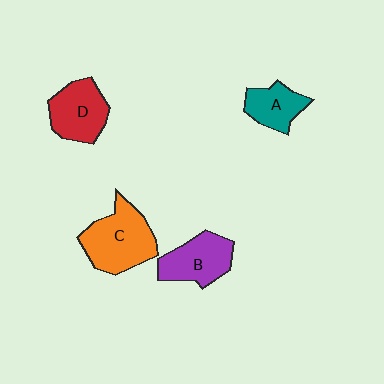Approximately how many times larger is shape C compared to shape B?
Approximately 1.3 times.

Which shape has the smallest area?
Shape A (teal).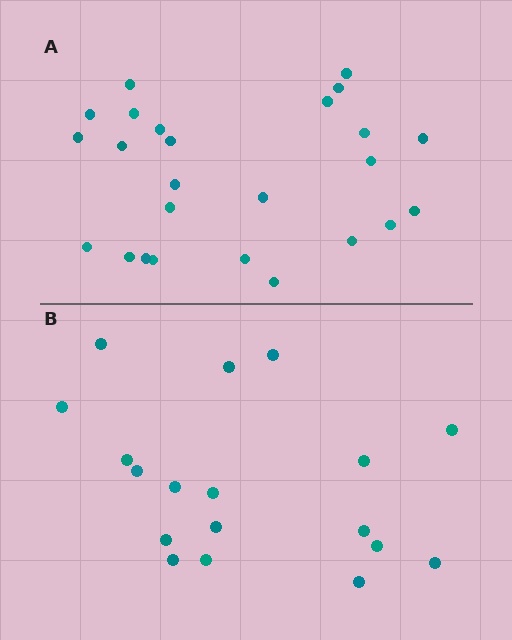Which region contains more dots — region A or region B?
Region A (the top region) has more dots.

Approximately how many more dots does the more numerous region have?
Region A has roughly 8 or so more dots than region B.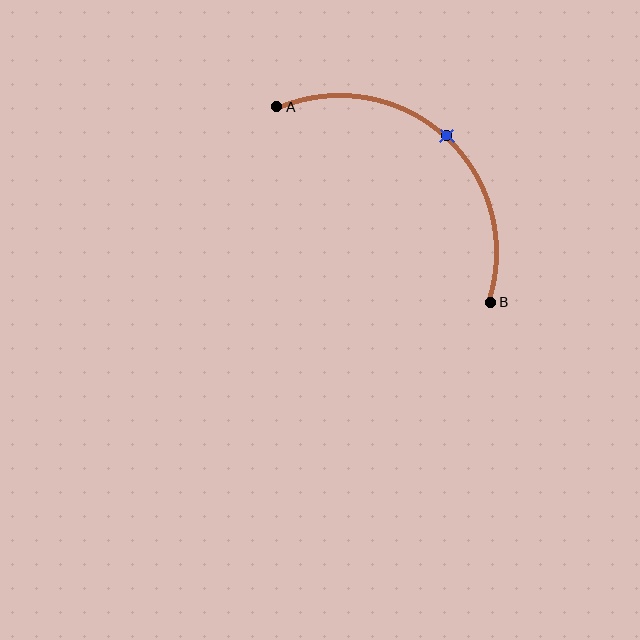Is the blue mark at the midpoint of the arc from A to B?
Yes. The blue mark lies on the arc at equal arc-length from both A and B — it is the arc midpoint.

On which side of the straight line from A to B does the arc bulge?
The arc bulges above and to the right of the straight line connecting A and B.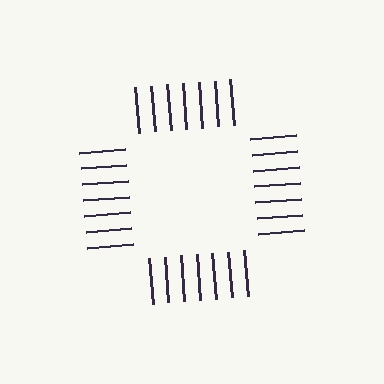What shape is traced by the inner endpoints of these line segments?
An illusory square — the line segments terminate on its edges but no continuous stroke is drawn.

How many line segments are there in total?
28 — 7 along each of the 4 edges.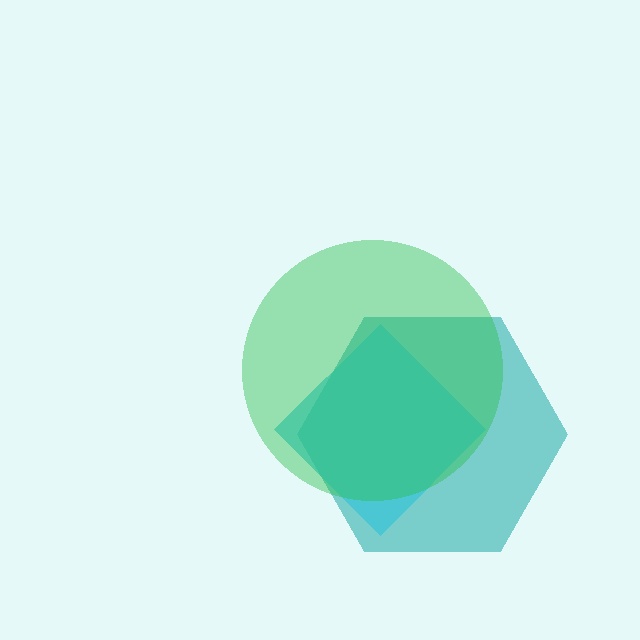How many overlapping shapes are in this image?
There are 3 overlapping shapes in the image.